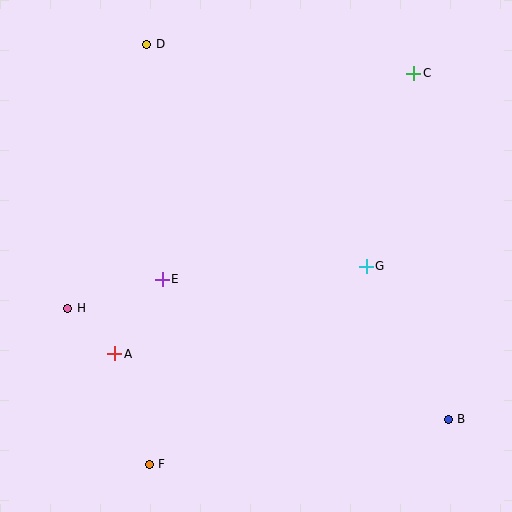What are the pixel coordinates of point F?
Point F is at (149, 464).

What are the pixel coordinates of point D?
Point D is at (147, 44).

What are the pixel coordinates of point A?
Point A is at (115, 354).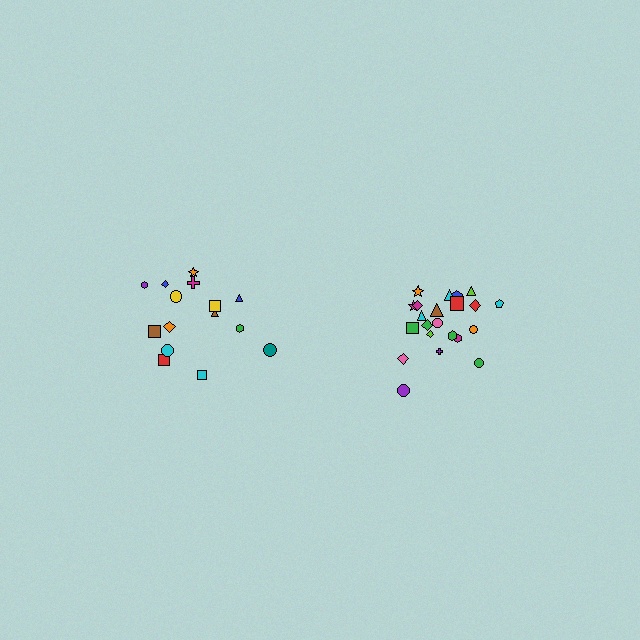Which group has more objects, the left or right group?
The right group.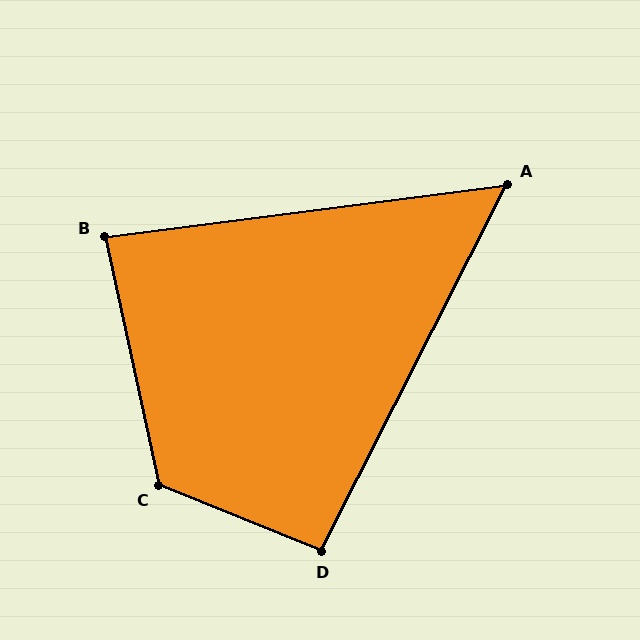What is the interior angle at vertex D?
Approximately 95 degrees (approximately right).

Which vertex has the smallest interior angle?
A, at approximately 56 degrees.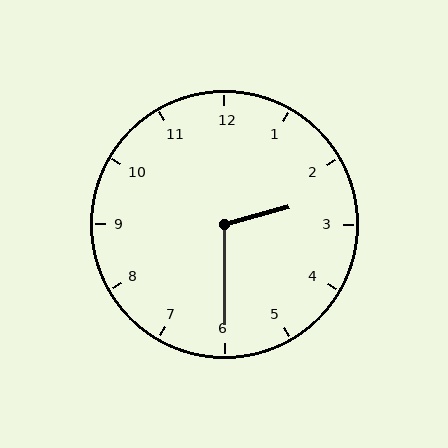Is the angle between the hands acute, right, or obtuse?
It is obtuse.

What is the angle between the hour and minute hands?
Approximately 105 degrees.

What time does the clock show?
2:30.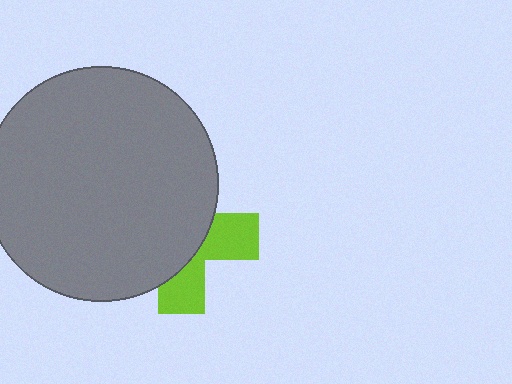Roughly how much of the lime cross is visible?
A small part of it is visible (roughly 36%).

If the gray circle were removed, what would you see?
You would see the complete lime cross.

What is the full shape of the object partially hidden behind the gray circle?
The partially hidden object is a lime cross.